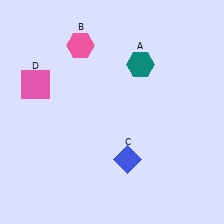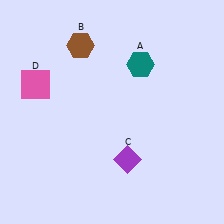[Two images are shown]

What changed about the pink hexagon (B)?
In Image 1, B is pink. In Image 2, it changed to brown.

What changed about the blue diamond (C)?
In Image 1, C is blue. In Image 2, it changed to purple.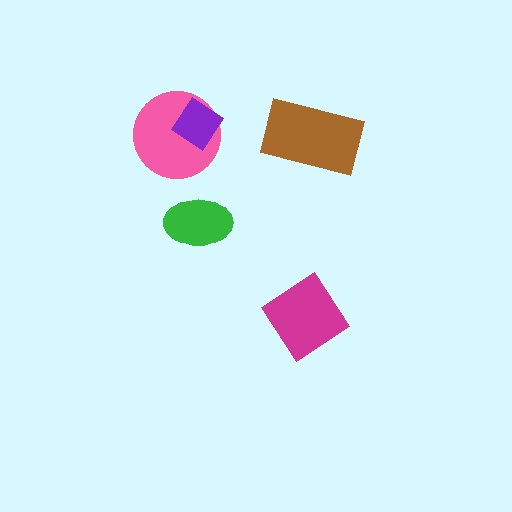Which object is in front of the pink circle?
The purple diamond is in front of the pink circle.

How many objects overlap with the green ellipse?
0 objects overlap with the green ellipse.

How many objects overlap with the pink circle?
1 object overlaps with the pink circle.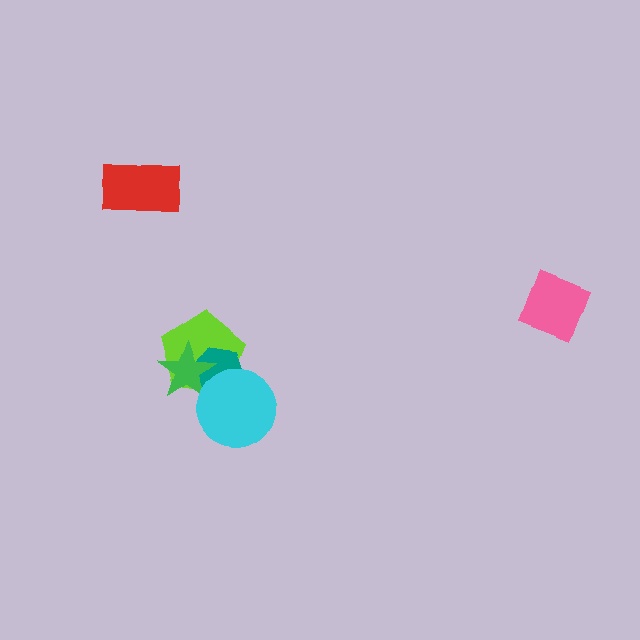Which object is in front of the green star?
The cyan circle is in front of the green star.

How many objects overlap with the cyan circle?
3 objects overlap with the cyan circle.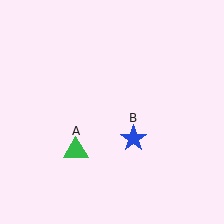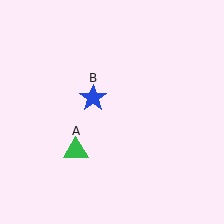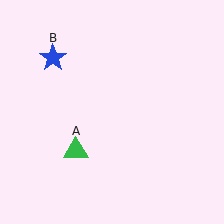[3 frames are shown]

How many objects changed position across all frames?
1 object changed position: blue star (object B).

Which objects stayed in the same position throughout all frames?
Green triangle (object A) remained stationary.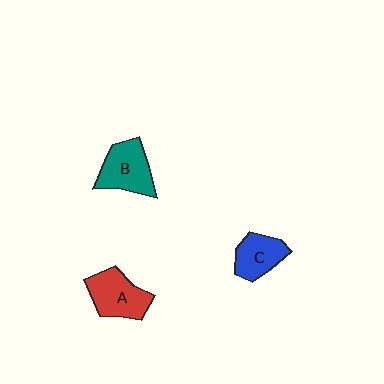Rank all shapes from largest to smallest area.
From largest to smallest: A (red), B (teal), C (blue).